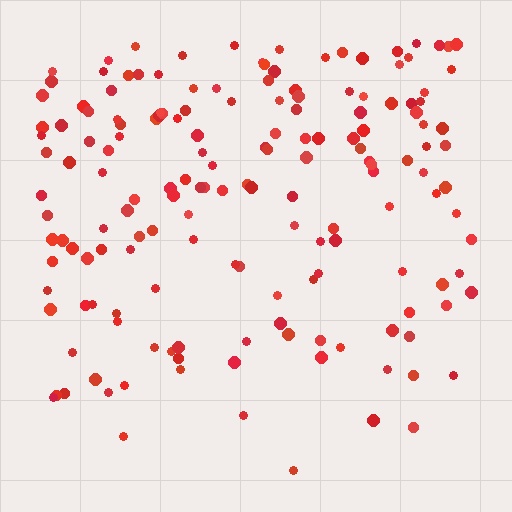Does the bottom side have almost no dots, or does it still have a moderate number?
Still a moderate number, just noticeably fewer than the top.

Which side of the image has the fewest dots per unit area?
The bottom.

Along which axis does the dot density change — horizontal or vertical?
Vertical.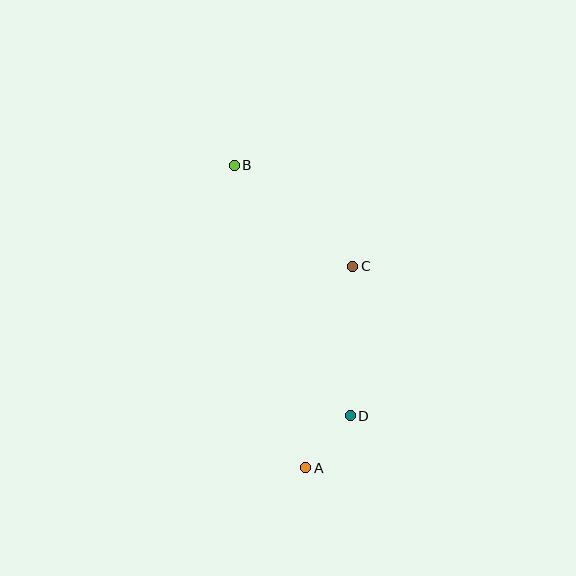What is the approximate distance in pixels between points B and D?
The distance between B and D is approximately 276 pixels.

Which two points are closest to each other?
Points A and D are closest to each other.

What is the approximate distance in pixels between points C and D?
The distance between C and D is approximately 150 pixels.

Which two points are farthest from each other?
Points A and B are farthest from each other.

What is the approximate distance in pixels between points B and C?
The distance between B and C is approximately 156 pixels.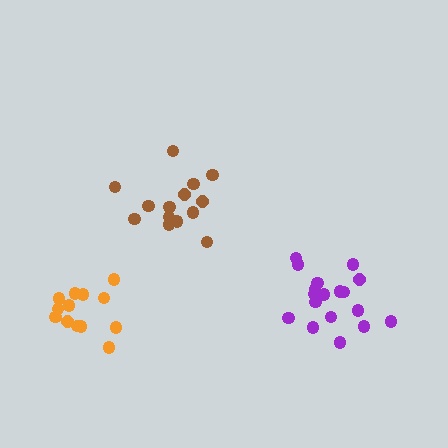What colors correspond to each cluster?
The clusters are colored: purple, orange, brown.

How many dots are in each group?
Group 1: 18 dots, Group 2: 13 dots, Group 3: 14 dots (45 total).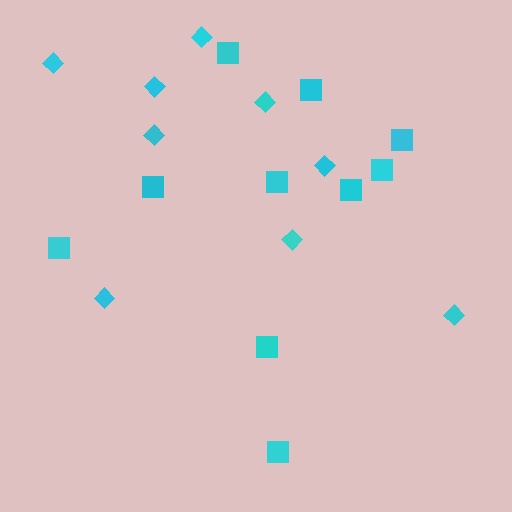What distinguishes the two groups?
There are 2 groups: one group of diamonds (9) and one group of squares (10).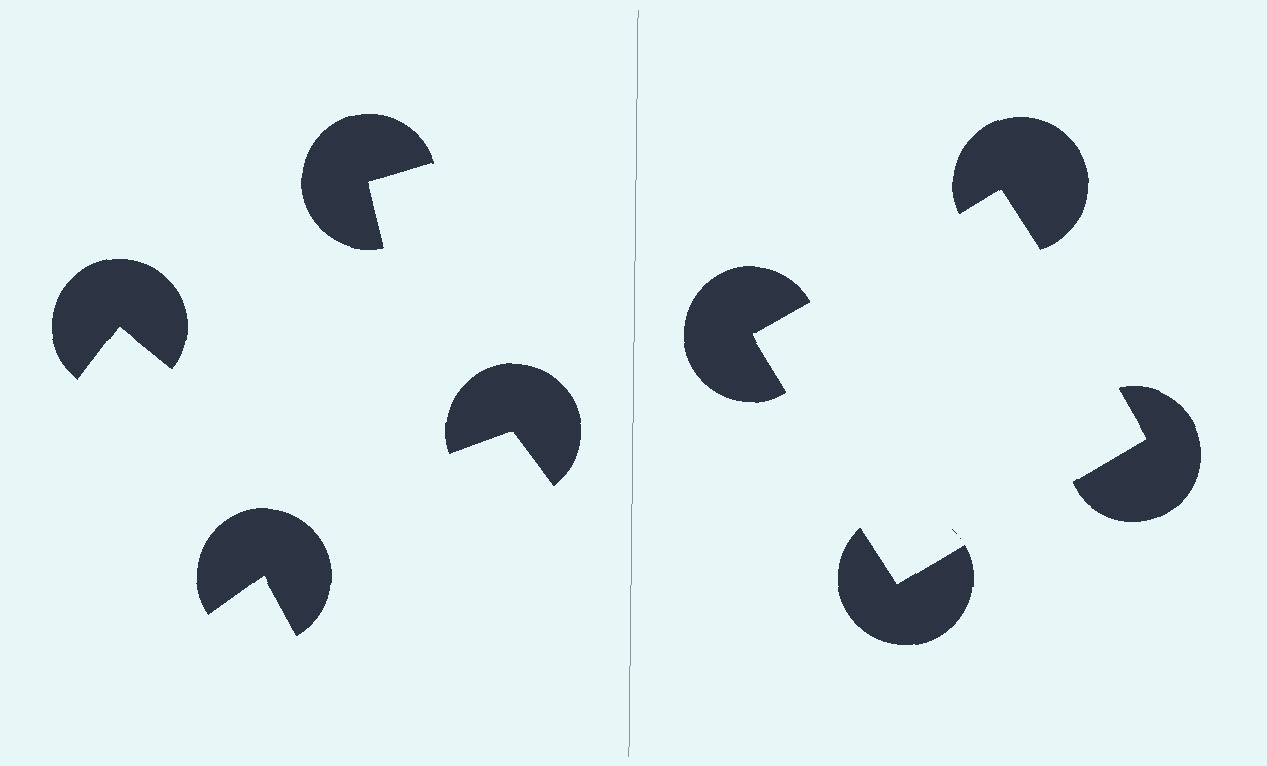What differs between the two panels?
The pac-man discs are positioned identically on both sides; only the wedge orientations differ. On the right they align to a square; on the left they are misaligned.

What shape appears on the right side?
An illusory square.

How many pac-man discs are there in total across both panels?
8 — 4 on each side.